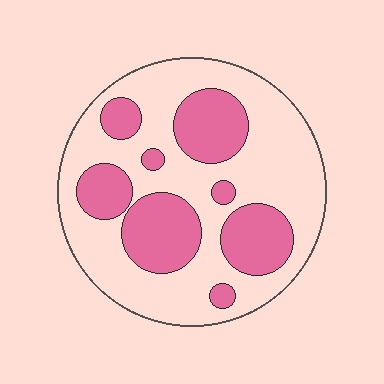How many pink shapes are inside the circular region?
8.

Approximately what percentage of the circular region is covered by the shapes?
Approximately 35%.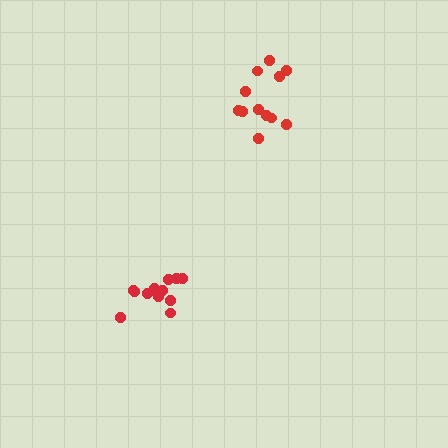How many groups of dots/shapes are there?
There are 2 groups.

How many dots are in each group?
Group 1: 12 dots, Group 2: 12 dots (24 total).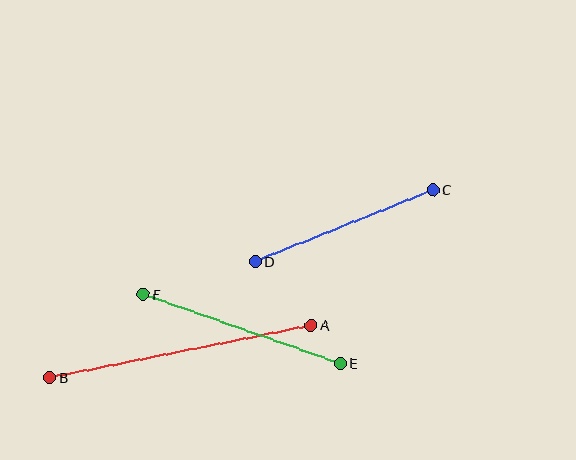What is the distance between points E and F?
The distance is approximately 209 pixels.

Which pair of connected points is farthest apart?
Points A and B are farthest apart.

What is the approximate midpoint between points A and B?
The midpoint is at approximately (181, 351) pixels.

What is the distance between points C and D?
The distance is approximately 192 pixels.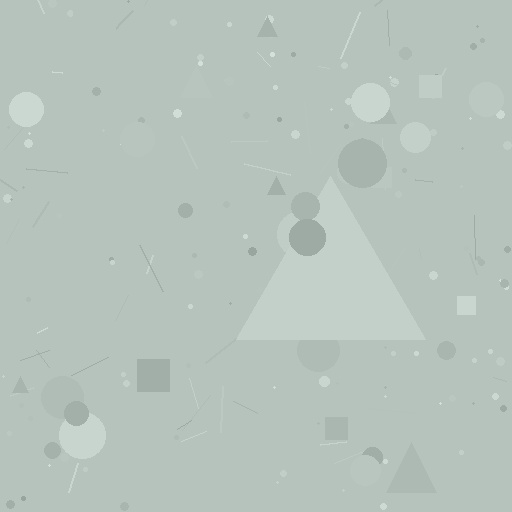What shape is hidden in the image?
A triangle is hidden in the image.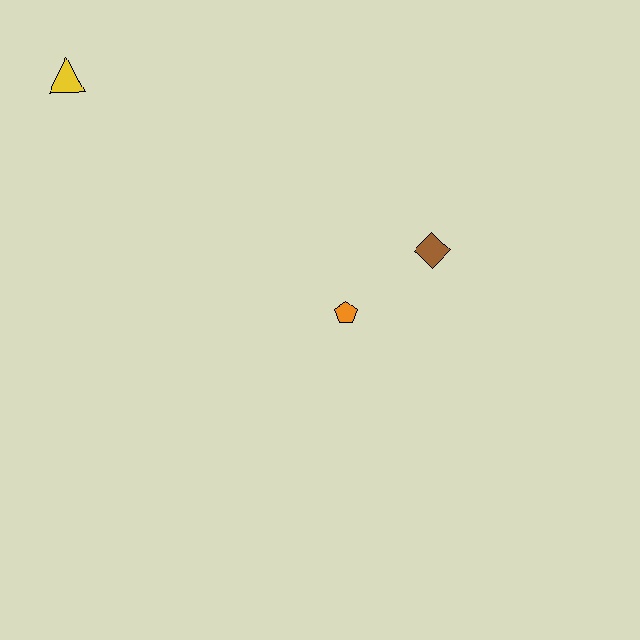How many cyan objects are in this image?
There are no cyan objects.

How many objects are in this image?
There are 3 objects.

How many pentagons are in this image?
There is 1 pentagon.